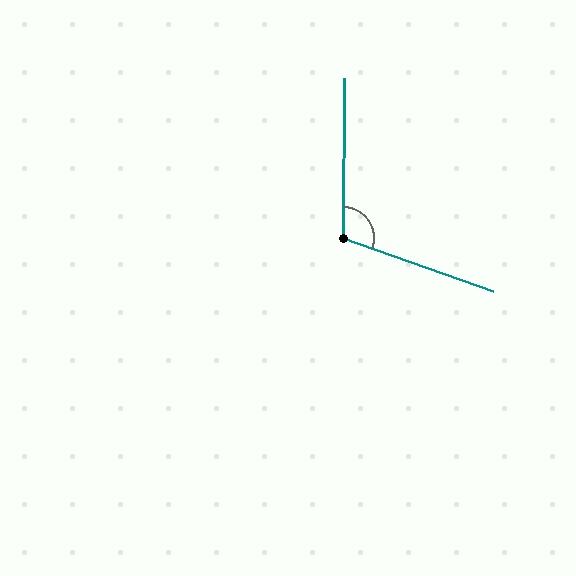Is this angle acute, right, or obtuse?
It is obtuse.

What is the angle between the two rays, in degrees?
Approximately 109 degrees.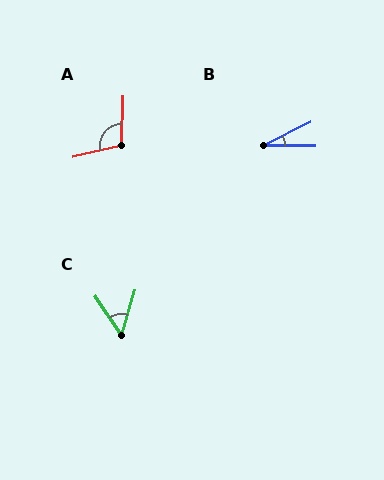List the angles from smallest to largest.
B (28°), C (50°), A (104°).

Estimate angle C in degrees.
Approximately 50 degrees.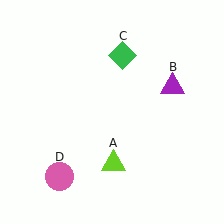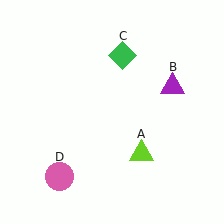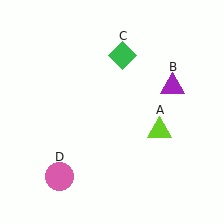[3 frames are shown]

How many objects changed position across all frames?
1 object changed position: lime triangle (object A).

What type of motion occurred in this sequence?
The lime triangle (object A) rotated counterclockwise around the center of the scene.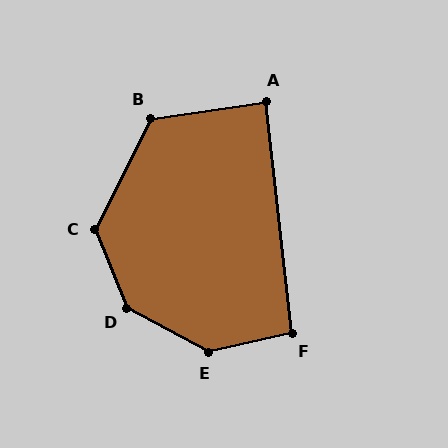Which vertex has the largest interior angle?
D, at approximately 140 degrees.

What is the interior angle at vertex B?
Approximately 124 degrees (obtuse).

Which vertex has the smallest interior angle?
A, at approximately 89 degrees.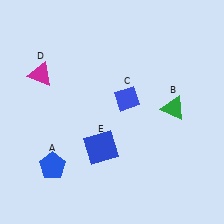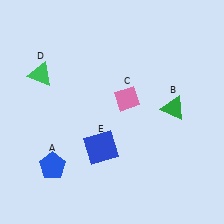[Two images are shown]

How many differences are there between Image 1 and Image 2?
There are 2 differences between the two images.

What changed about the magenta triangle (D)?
In Image 1, D is magenta. In Image 2, it changed to green.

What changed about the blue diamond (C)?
In Image 1, C is blue. In Image 2, it changed to pink.